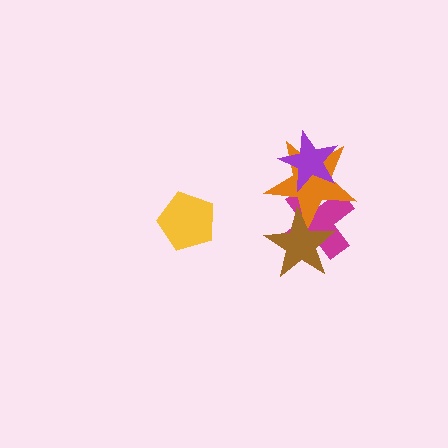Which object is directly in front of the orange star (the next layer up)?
The purple star is directly in front of the orange star.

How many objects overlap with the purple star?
2 objects overlap with the purple star.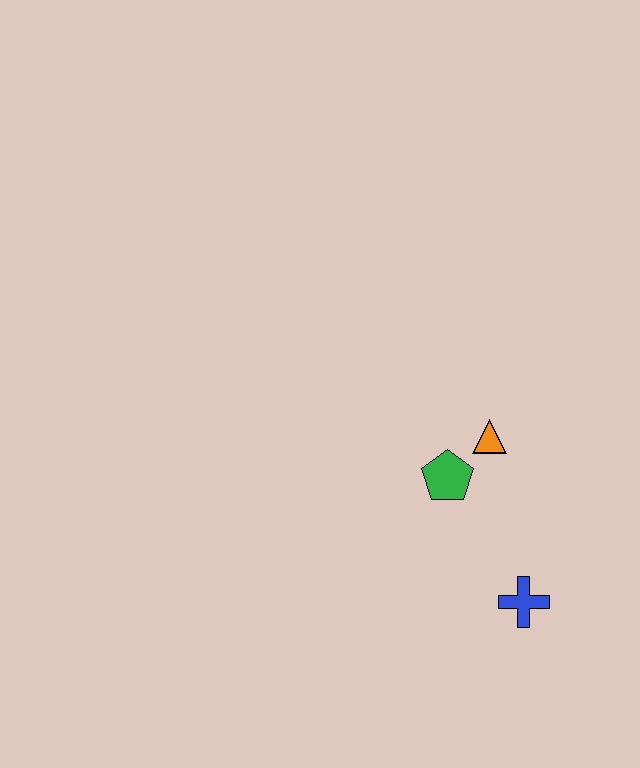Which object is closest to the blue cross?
The green pentagon is closest to the blue cross.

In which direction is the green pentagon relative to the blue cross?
The green pentagon is above the blue cross.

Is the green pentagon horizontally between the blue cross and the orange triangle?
No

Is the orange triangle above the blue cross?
Yes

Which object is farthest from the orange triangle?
The blue cross is farthest from the orange triangle.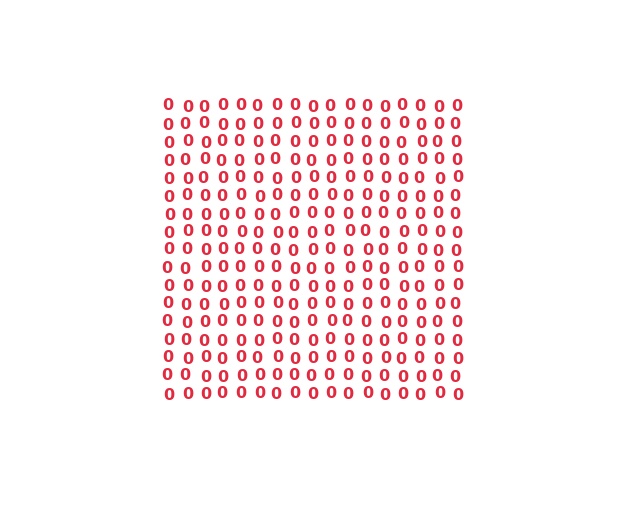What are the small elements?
The small elements are digit 0's.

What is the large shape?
The large shape is a square.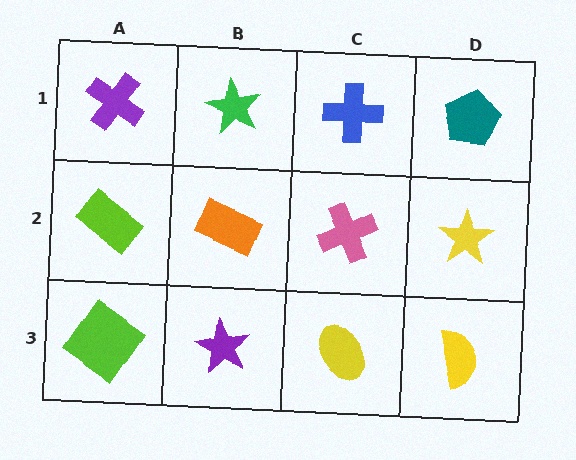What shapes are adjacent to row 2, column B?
A green star (row 1, column B), a purple star (row 3, column B), a lime rectangle (row 2, column A), a pink cross (row 2, column C).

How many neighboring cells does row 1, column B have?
3.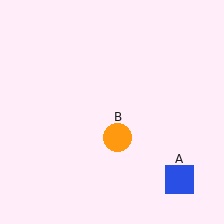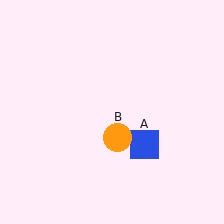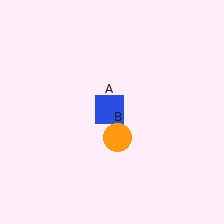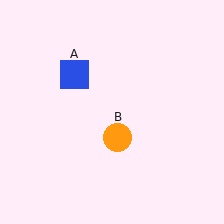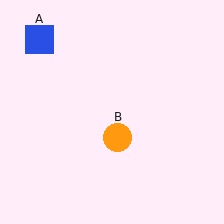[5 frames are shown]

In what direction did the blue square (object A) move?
The blue square (object A) moved up and to the left.